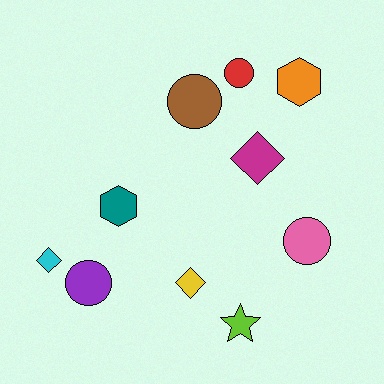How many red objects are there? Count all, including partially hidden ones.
There is 1 red object.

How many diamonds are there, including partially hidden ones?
There are 3 diamonds.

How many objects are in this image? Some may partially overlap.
There are 10 objects.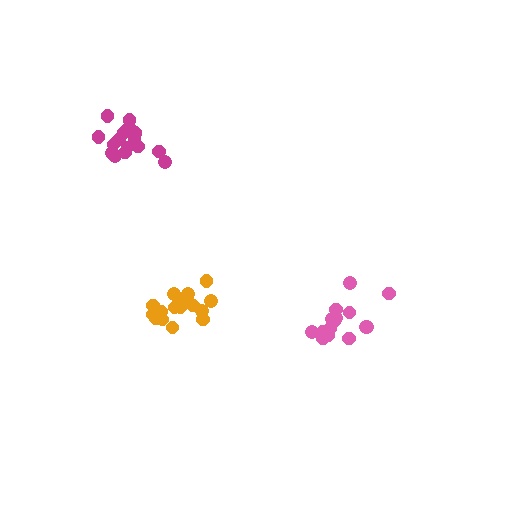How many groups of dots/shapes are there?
There are 3 groups.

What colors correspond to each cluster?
The clusters are colored: magenta, orange, pink.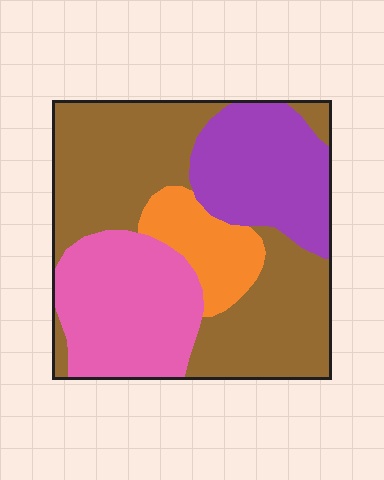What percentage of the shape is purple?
Purple covers 21% of the shape.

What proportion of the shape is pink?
Pink takes up about one quarter (1/4) of the shape.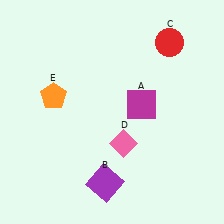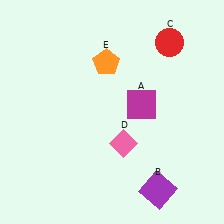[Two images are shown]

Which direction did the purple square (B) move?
The purple square (B) moved right.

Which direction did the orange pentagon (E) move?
The orange pentagon (E) moved right.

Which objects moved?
The objects that moved are: the purple square (B), the orange pentagon (E).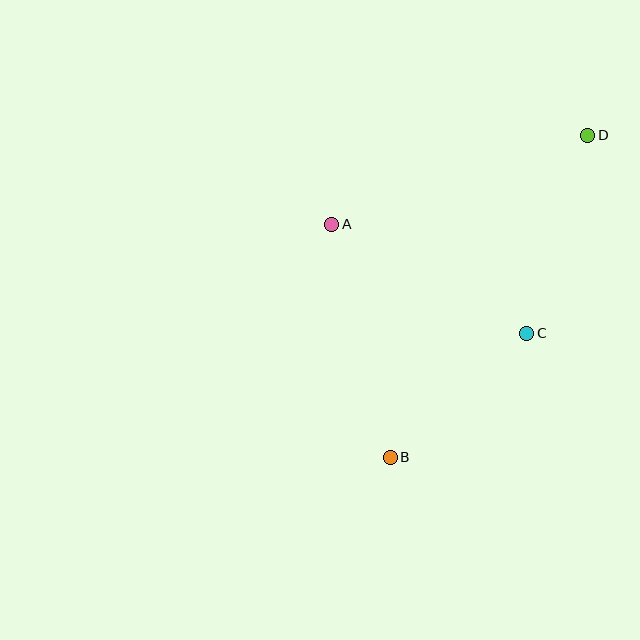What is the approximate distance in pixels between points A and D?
The distance between A and D is approximately 271 pixels.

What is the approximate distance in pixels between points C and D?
The distance between C and D is approximately 207 pixels.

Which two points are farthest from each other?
Points B and D are farthest from each other.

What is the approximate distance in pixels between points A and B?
The distance between A and B is approximately 240 pixels.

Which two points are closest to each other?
Points B and C are closest to each other.